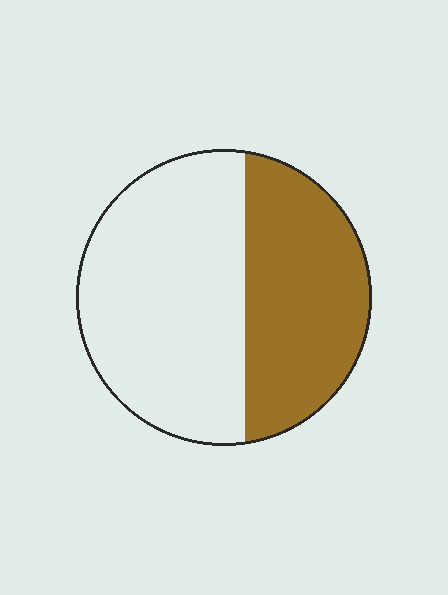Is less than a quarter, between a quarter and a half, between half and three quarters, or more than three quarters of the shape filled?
Between a quarter and a half.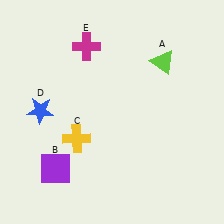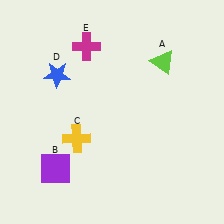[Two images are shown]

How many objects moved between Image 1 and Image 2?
1 object moved between the two images.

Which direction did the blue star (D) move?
The blue star (D) moved up.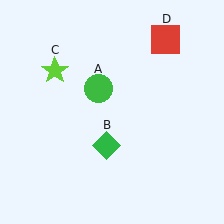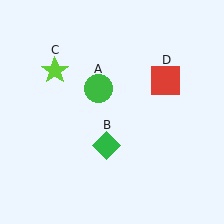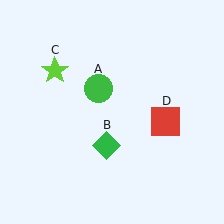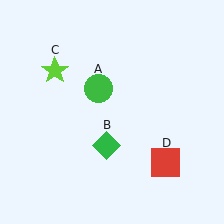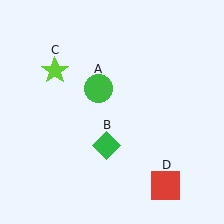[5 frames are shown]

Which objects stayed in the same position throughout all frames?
Green circle (object A) and green diamond (object B) and lime star (object C) remained stationary.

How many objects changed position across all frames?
1 object changed position: red square (object D).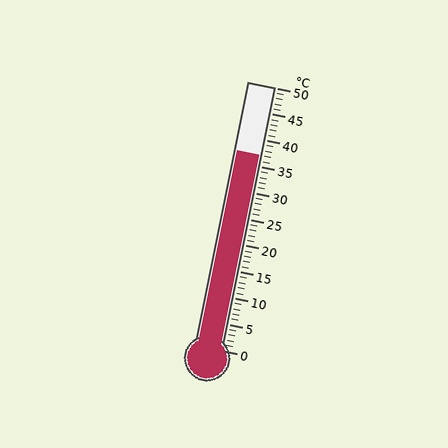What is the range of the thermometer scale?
The thermometer scale ranges from 0°C to 50°C.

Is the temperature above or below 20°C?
The temperature is above 20°C.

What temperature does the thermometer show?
The thermometer shows approximately 37°C.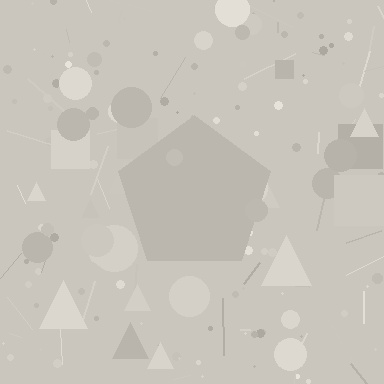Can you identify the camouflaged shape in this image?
The camouflaged shape is a pentagon.